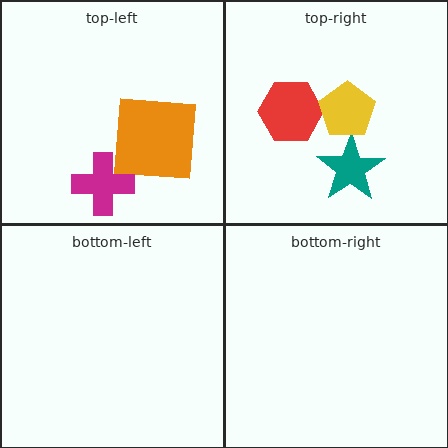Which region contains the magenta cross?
The top-left region.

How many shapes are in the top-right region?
3.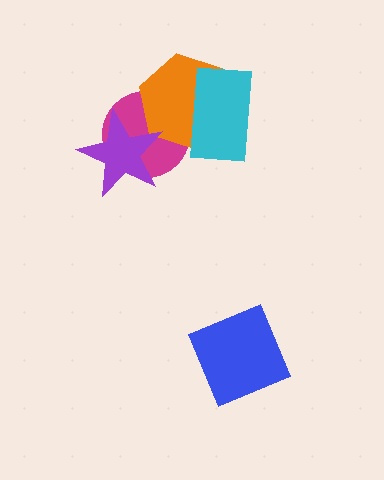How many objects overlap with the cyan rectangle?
2 objects overlap with the cyan rectangle.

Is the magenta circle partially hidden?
Yes, it is partially covered by another shape.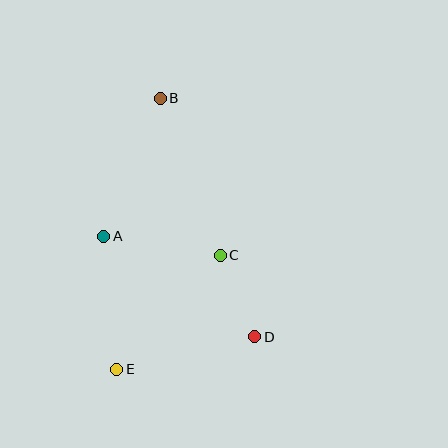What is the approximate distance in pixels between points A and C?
The distance between A and C is approximately 118 pixels.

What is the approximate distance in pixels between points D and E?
The distance between D and E is approximately 142 pixels.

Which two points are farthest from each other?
Points B and E are farthest from each other.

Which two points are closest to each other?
Points C and D are closest to each other.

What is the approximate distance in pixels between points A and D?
The distance between A and D is approximately 181 pixels.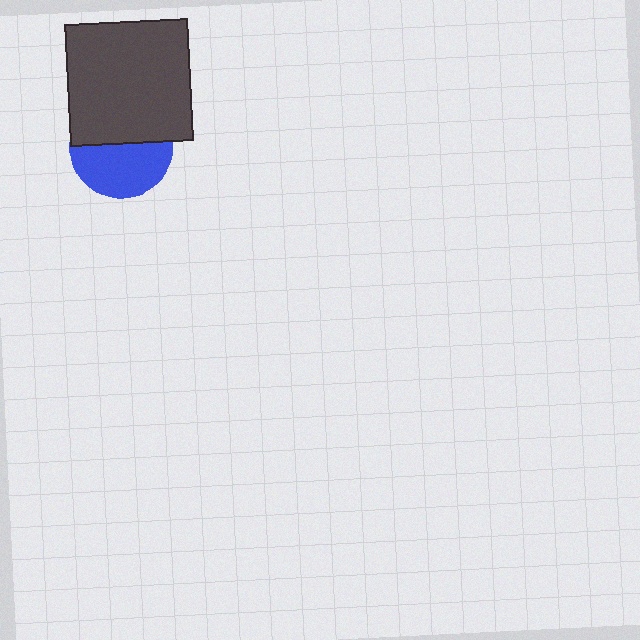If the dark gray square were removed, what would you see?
You would see the complete blue circle.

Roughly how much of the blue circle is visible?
About half of it is visible (roughly 52%).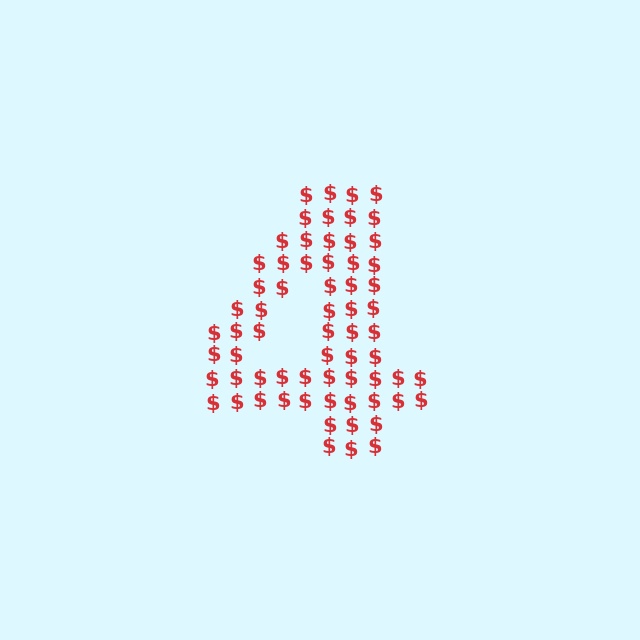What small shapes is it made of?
It is made of small dollar signs.